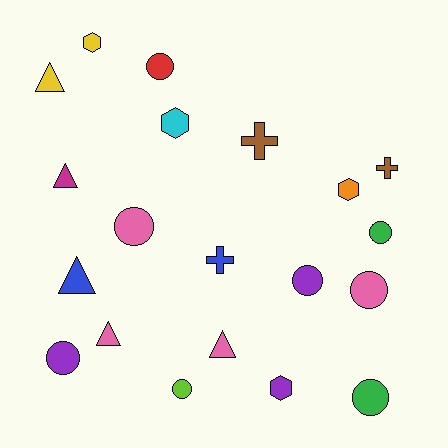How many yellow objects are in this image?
There are 2 yellow objects.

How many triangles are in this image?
There are 5 triangles.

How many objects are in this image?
There are 20 objects.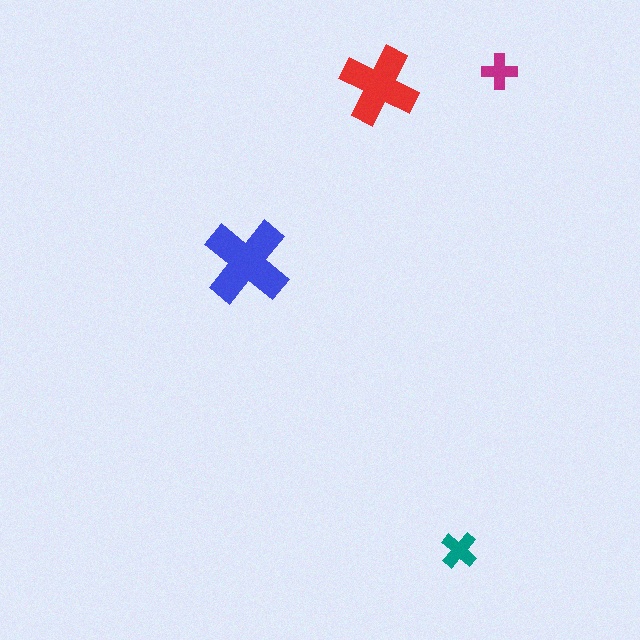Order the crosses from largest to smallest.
the blue one, the red one, the teal one, the magenta one.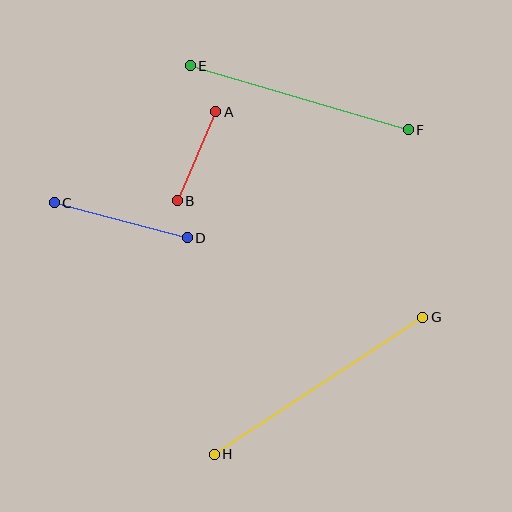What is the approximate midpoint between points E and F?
The midpoint is at approximately (299, 98) pixels.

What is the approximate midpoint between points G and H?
The midpoint is at approximately (319, 386) pixels.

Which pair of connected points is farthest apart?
Points G and H are farthest apart.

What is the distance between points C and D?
The distance is approximately 137 pixels.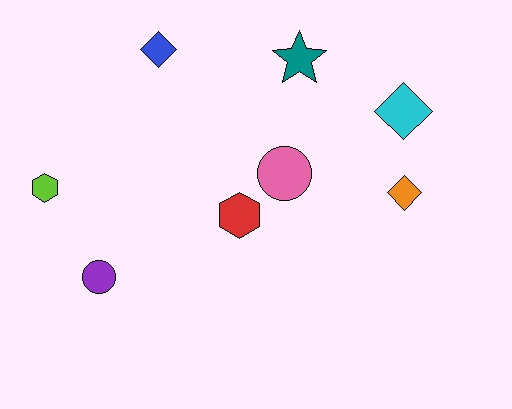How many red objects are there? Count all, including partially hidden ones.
There is 1 red object.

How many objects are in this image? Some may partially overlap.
There are 8 objects.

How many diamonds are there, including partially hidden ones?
There are 3 diamonds.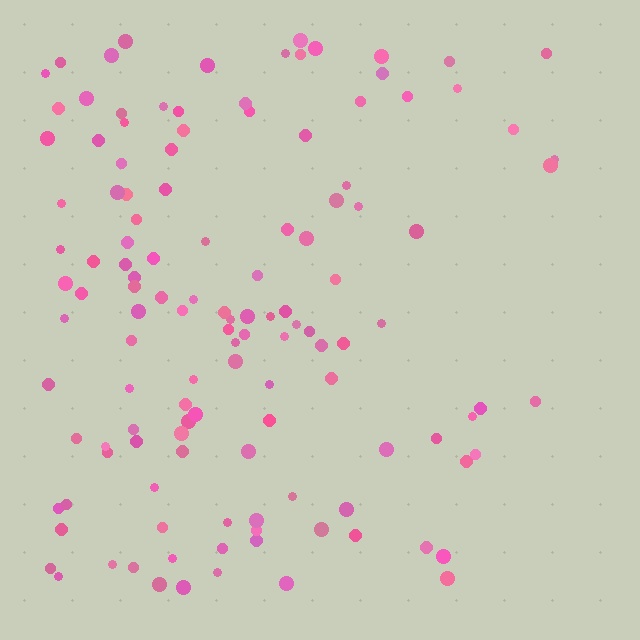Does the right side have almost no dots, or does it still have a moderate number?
Still a moderate number, just noticeably fewer than the left.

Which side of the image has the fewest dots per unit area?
The right.